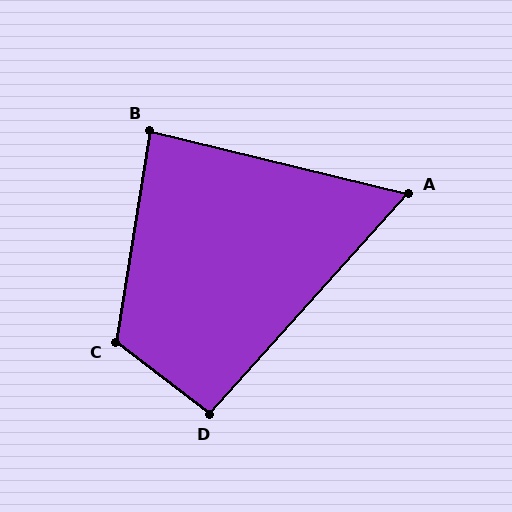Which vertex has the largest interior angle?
C, at approximately 118 degrees.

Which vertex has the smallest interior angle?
A, at approximately 62 degrees.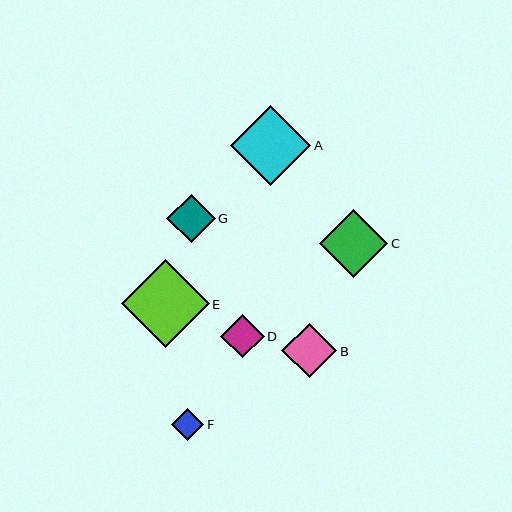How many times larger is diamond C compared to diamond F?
Diamond C is approximately 2.1 times the size of diamond F.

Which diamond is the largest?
Diamond E is the largest with a size of approximately 88 pixels.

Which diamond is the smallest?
Diamond F is the smallest with a size of approximately 33 pixels.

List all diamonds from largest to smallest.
From largest to smallest: E, A, C, B, G, D, F.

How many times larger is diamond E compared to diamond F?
Diamond E is approximately 2.7 times the size of diamond F.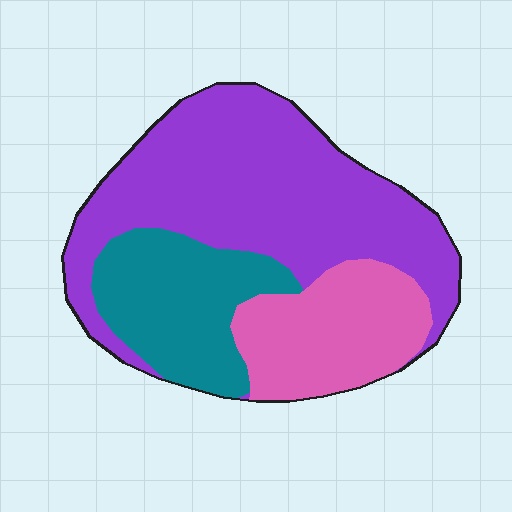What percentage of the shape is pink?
Pink takes up about one quarter (1/4) of the shape.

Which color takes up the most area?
Purple, at roughly 55%.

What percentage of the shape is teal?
Teal takes up about one quarter (1/4) of the shape.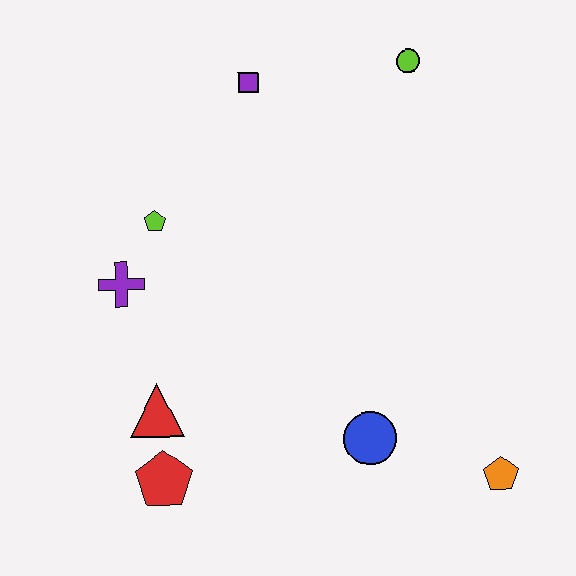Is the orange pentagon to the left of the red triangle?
No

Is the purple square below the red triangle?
No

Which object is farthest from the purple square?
The orange pentagon is farthest from the purple square.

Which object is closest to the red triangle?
The red pentagon is closest to the red triangle.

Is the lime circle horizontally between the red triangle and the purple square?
No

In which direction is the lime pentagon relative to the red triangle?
The lime pentagon is above the red triangle.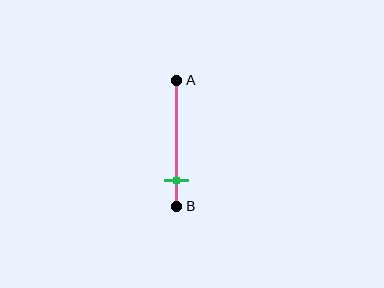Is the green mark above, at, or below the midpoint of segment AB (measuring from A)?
The green mark is below the midpoint of segment AB.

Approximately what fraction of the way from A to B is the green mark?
The green mark is approximately 80% of the way from A to B.